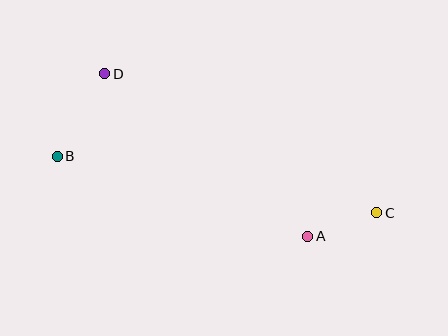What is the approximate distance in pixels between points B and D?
The distance between B and D is approximately 95 pixels.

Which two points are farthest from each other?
Points B and C are farthest from each other.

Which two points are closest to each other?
Points A and C are closest to each other.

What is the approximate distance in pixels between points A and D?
The distance between A and D is approximately 260 pixels.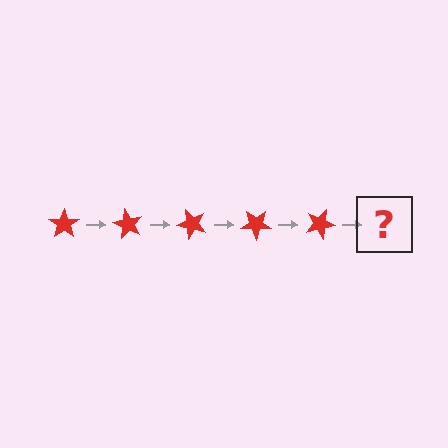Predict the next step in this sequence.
The next step is a red star rotated 300 degrees.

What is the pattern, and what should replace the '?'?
The pattern is that the star rotates 60 degrees each step. The '?' should be a red star rotated 300 degrees.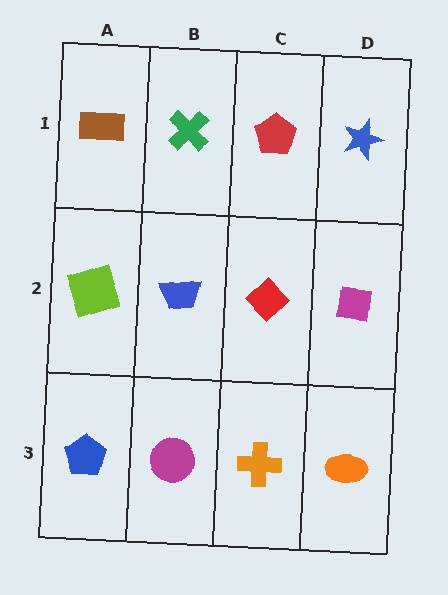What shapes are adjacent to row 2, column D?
A blue star (row 1, column D), an orange ellipse (row 3, column D), a red diamond (row 2, column C).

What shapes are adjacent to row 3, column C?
A red diamond (row 2, column C), a magenta circle (row 3, column B), an orange ellipse (row 3, column D).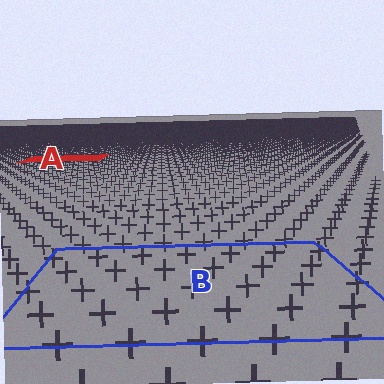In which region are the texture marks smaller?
The texture marks are smaller in region A, because it is farther away.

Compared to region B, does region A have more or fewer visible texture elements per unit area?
Region A has more texture elements per unit area — they are packed more densely because it is farther away.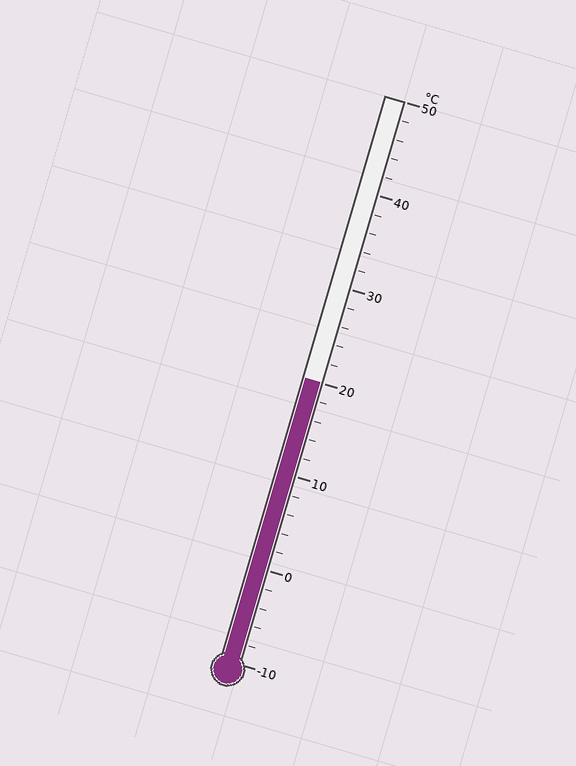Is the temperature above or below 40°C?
The temperature is below 40°C.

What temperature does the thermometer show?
The thermometer shows approximately 20°C.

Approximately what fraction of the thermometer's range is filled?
The thermometer is filled to approximately 50% of its range.